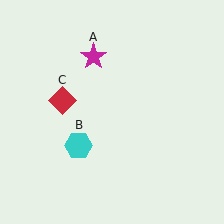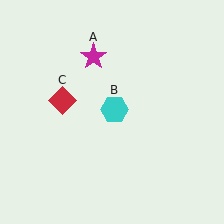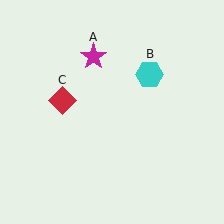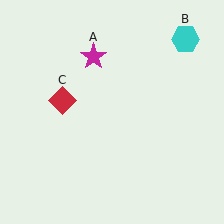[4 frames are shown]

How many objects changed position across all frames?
1 object changed position: cyan hexagon (object B).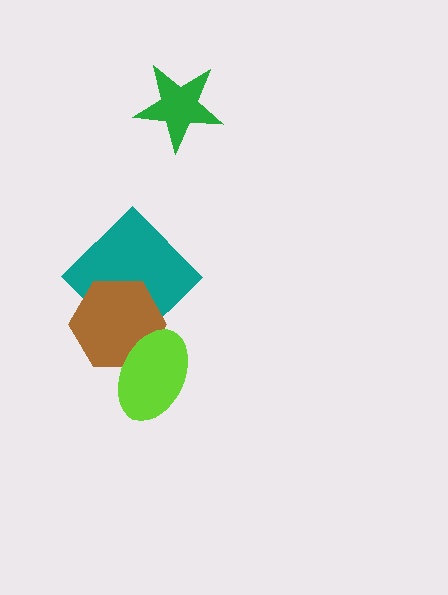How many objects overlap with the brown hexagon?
2 objects overlap with the brown hexagon.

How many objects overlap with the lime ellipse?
1 object overlaps with the lime ellipse.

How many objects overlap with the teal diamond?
1 object overlaps with the teal diamond.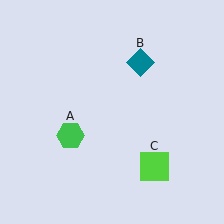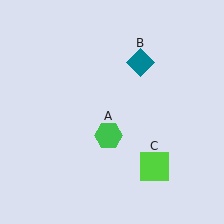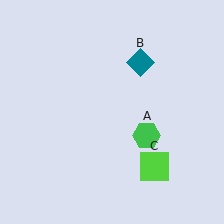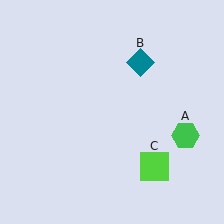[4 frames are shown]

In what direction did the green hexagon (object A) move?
The green hexagon (object A) moved right.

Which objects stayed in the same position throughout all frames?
Teal diamond (object B) and lime square (object C) remained stationary.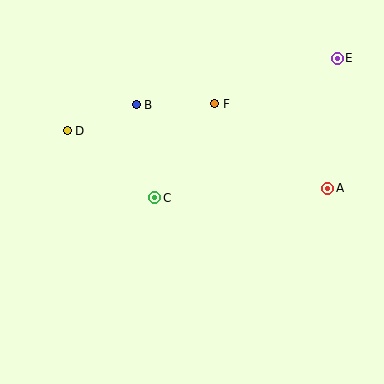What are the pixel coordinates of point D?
Point D is at (67, 131).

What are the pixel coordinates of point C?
Point C is at (155, 198).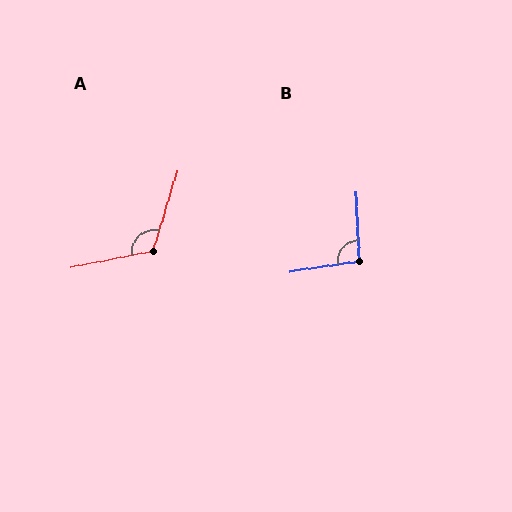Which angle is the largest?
A, at approximately 119 degrees.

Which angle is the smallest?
B, at approximately 96 degrees.